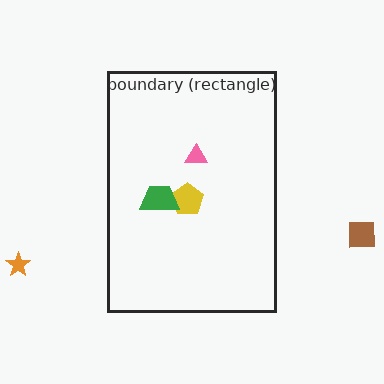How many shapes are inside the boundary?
3 inside, 2 outside.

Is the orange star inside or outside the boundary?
Outside.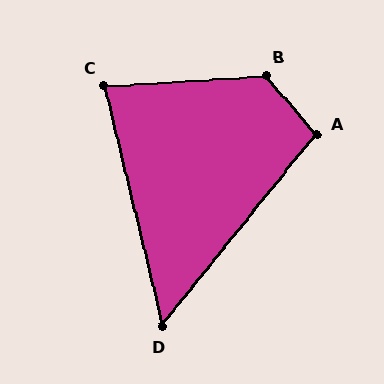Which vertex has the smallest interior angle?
D, at approximately 52 degrees.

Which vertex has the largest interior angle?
B, at approximately 128 degrees.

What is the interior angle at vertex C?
Approximately 80 degrees (acute).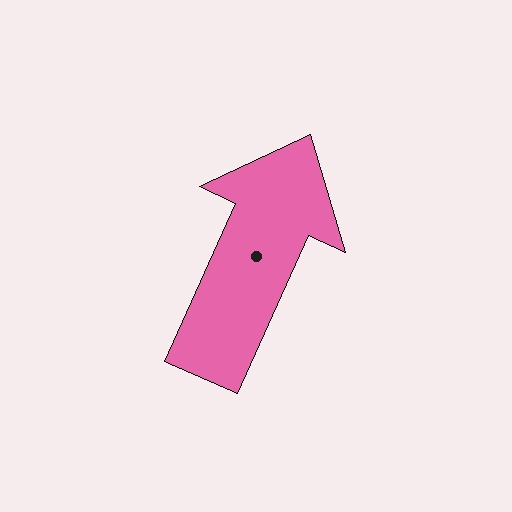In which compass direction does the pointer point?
Northeast.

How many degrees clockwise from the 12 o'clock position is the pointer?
Approximately 24 degrees.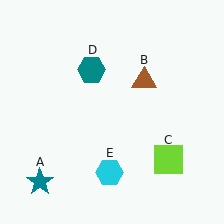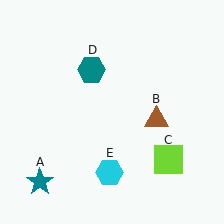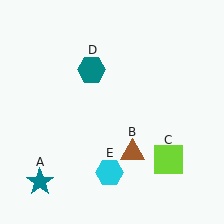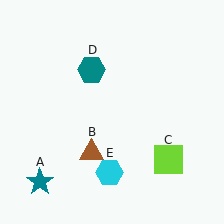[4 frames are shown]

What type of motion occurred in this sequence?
The brown triangle (object B) rotated clockwise around the center of the scene.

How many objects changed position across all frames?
1 object changed position: brown triangle (object B).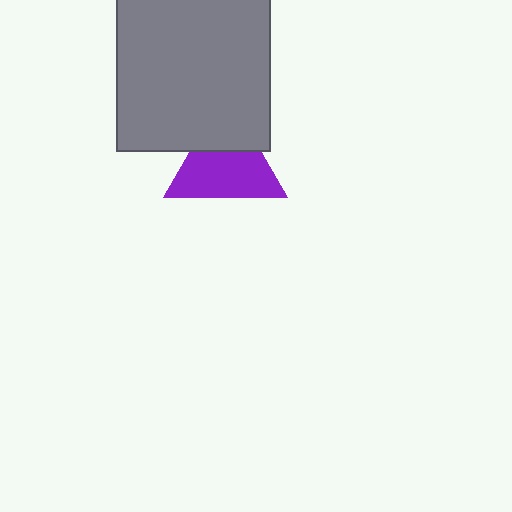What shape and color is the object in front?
The object in front is a gray rectangle.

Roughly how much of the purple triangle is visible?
Most of it is visible (roughly 67%).